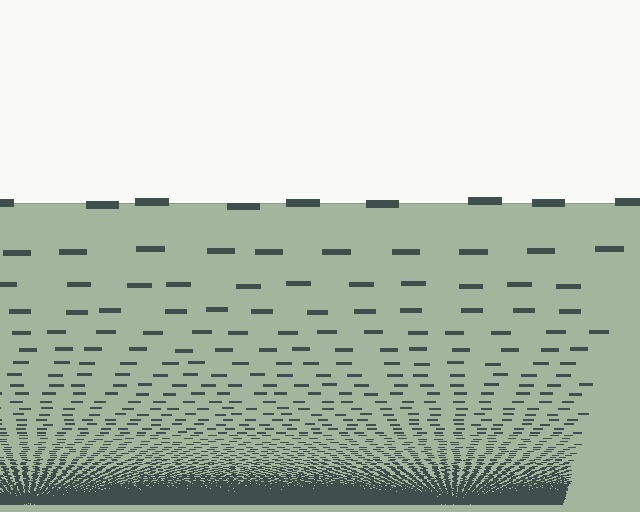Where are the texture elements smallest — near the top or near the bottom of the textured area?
Near the bottom.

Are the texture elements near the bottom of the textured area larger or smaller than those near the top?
Smaller. The gradient is inverted — elements near the bottom are smaller and denser.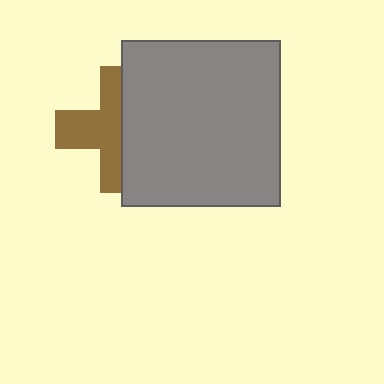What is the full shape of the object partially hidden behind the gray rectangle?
The partially hidden object is a brown cross.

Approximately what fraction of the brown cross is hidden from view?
Roughly 47% of the brown cross is hidden behind the gray rectangle.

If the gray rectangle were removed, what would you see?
You would see the complete brown cross.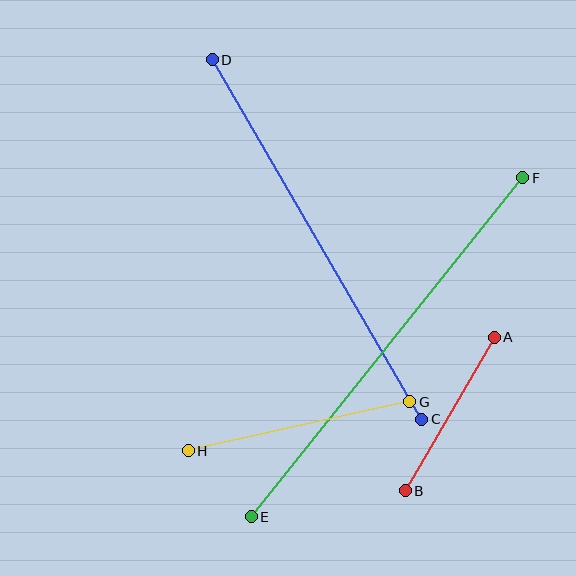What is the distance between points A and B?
The distance is approximately 178 pixels.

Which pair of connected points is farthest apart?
Points E and F are farthest apart.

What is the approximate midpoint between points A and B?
The midpoint is at approximately (449, 414) pixels.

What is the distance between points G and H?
The distance is approximately 227 pixels.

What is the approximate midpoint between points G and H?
The midpoint is at approximately (299, 426) pixels.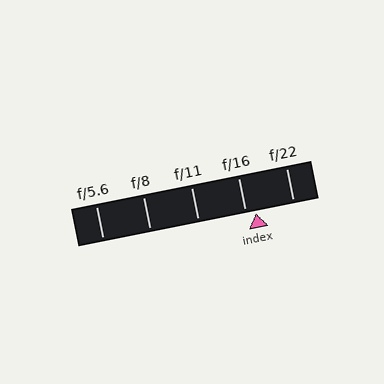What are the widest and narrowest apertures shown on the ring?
The widest aperture shown is f/5.6 and the narrowest is f/22.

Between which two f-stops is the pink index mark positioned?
The index mark is between f/16 and f/22.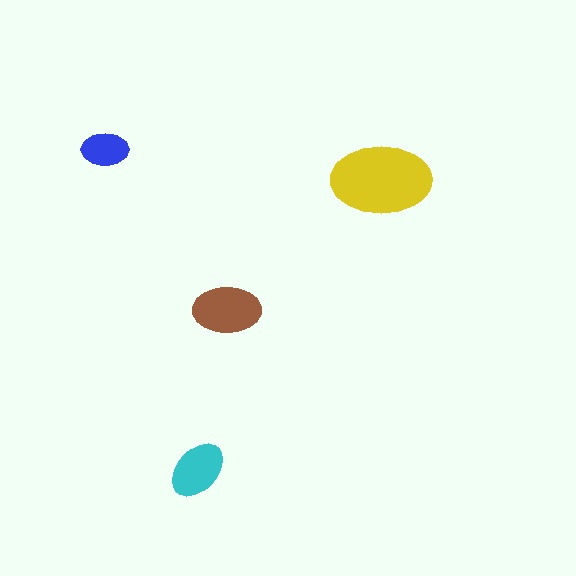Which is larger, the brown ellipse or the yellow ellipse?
The yellow one.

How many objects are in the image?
There are 4 objects in the image.